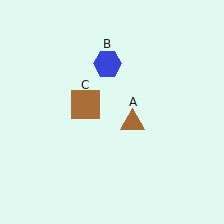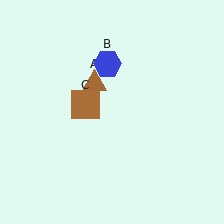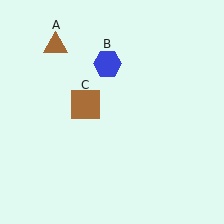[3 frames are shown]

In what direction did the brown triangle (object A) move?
The brown triangle (object A) moved up and to the left.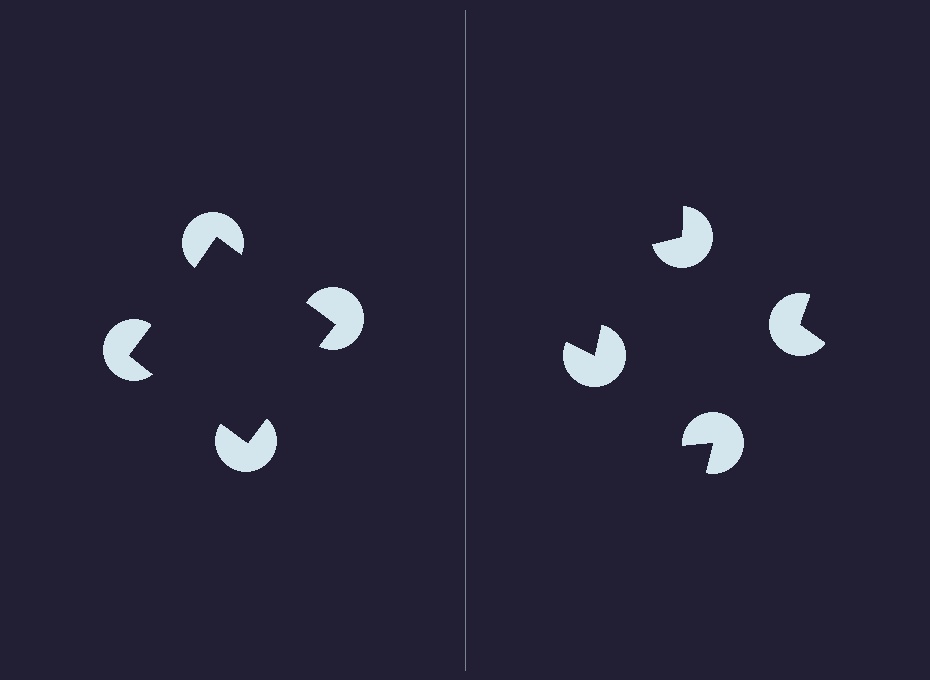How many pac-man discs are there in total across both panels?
8 — 4 on each side.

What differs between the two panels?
The pac-man discs are positioned identically on both sides; only the wedge orientations differ. On the left they align to a square; on the right they are misaligned.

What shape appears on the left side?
An illusory square.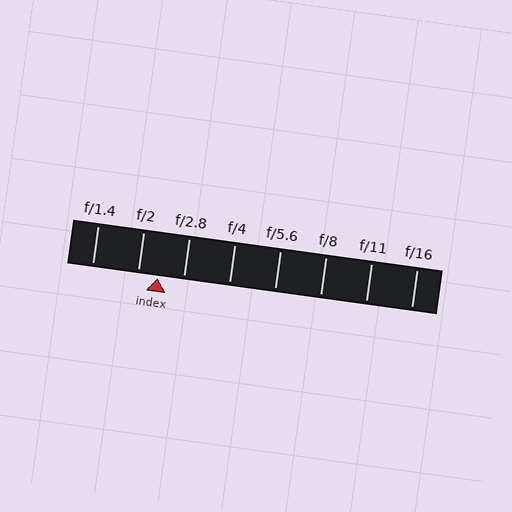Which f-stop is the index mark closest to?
The index mark is closest to f/2.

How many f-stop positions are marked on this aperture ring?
There are 8 f-stop positions marked.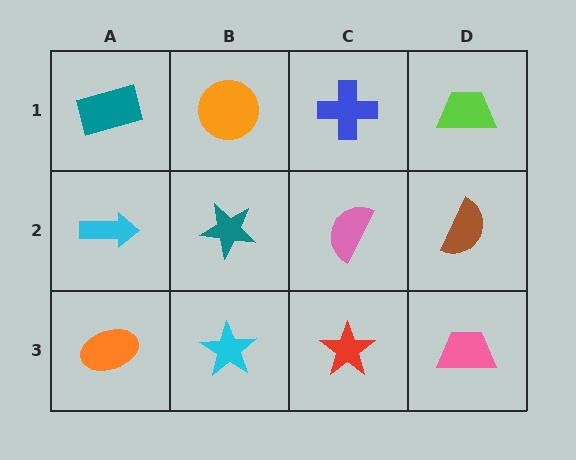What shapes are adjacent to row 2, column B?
An orange circle (row 1, column B), a cyan star (row 3, column B), a cyan arrow (row 2, column A), a pink semicircle (row 2, column C).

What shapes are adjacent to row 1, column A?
A cyan arrow (row 2, column A), an orange circle (row 1, column B).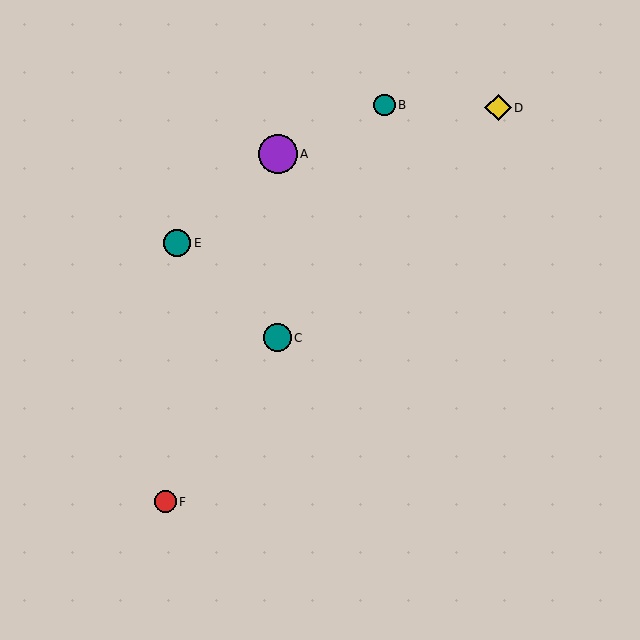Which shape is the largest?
The purple circle (labeled A) is the largest.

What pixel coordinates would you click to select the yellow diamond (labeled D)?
Click at (498, 108) to select the yellow diamond D.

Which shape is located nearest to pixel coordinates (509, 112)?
The yellow diamond (labeled D) at (498, 108) is nearest to that location.